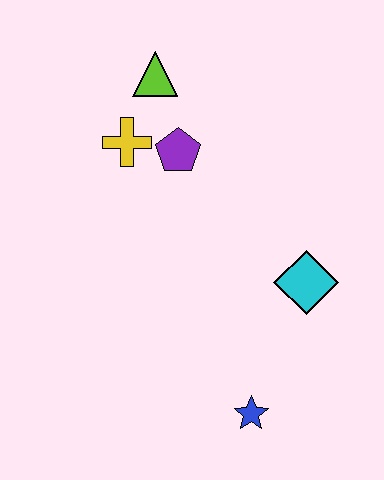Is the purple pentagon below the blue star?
No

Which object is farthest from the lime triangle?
The blue star is farthest from the lime triangle.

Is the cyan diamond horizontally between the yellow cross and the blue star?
No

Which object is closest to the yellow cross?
The purple pentagon is closest to the yellow cross.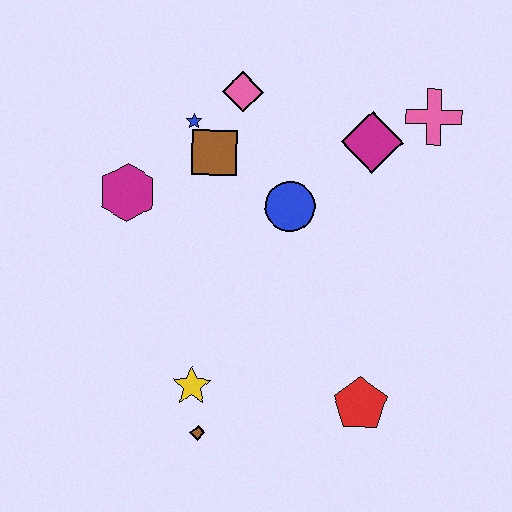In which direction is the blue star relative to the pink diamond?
The blue star is to the left of the pink diamond.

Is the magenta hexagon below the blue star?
Yes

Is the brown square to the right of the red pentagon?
No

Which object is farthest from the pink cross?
The brown diamond is farthest from the pink cross.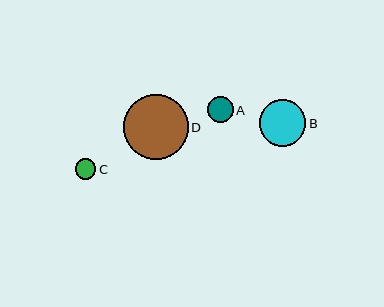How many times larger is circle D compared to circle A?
Circle D is approximately 2.5 times the size of circle A.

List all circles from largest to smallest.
From largest to smallest: D, B, A, C.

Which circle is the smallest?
Circle C is the smallest with a size of approximately 20 pixels.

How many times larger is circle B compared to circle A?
Circle B is approximately 1.8 times the size of circle A.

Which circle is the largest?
Circle D is the largest with a size of approximately 65 pixels.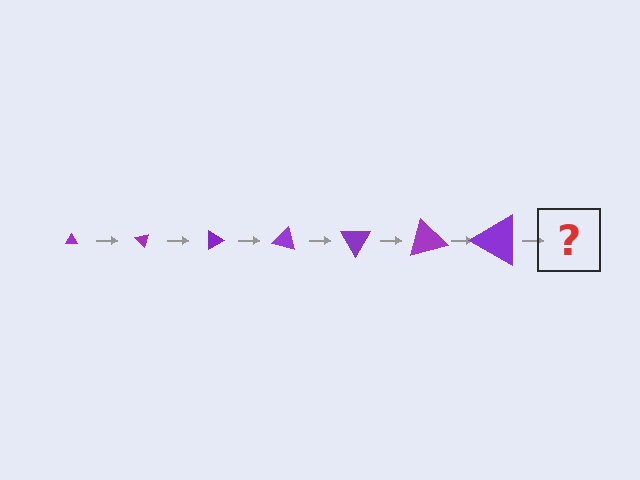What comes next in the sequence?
The next element should be a triangle, larger than the previous one and rotated 315 degrees from the start.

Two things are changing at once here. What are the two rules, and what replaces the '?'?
The two rules are that the triangle grows larger each step and it rotates 45 degrees each step. The '?' should be a triangle, larger than the previous one and rotated 315 degrees from the start.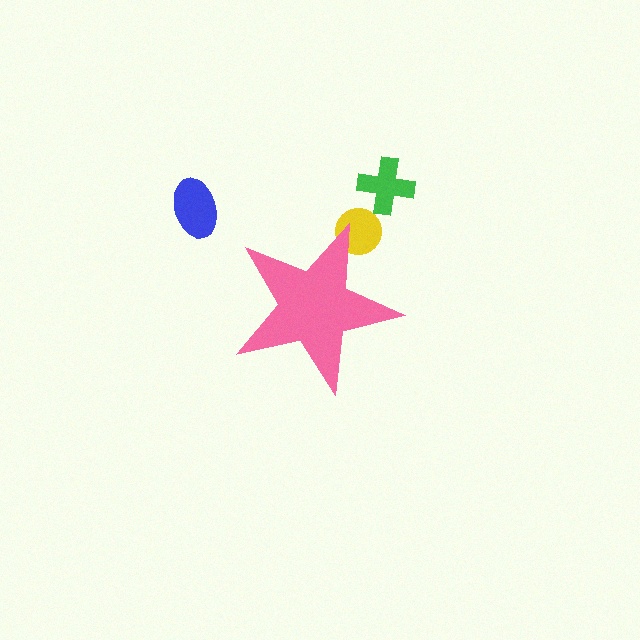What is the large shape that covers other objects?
A pink star.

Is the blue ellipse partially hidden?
No, the blue ellipse is fully visible.